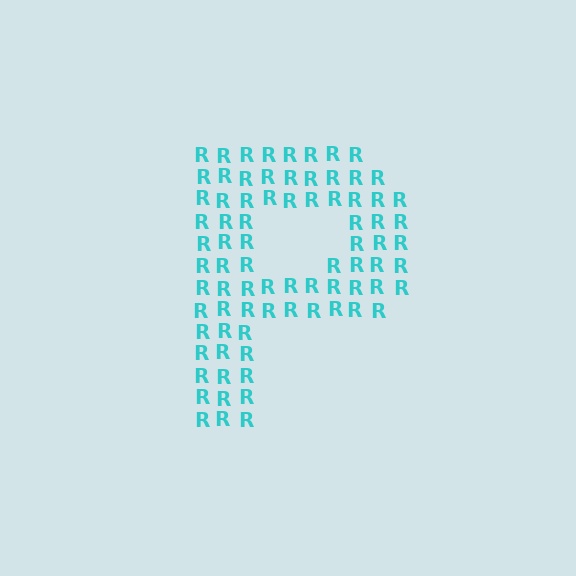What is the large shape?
The large shape is the letter P.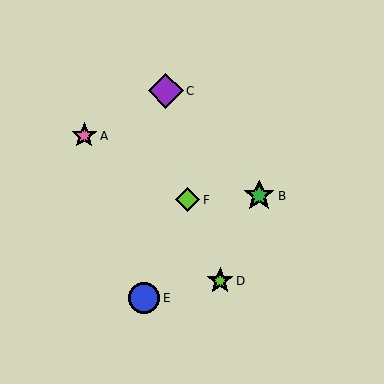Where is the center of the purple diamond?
The center of the purple diamond is at (166, 91).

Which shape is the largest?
The purple diamond (labeled C) is the largest.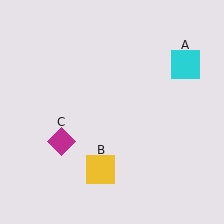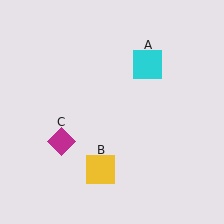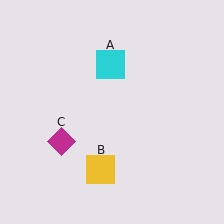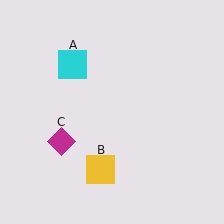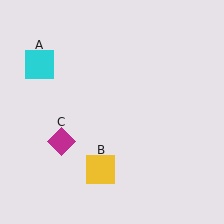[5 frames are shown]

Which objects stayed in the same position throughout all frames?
Yellow square (object B) and magenta diamond (object C) remained stationary.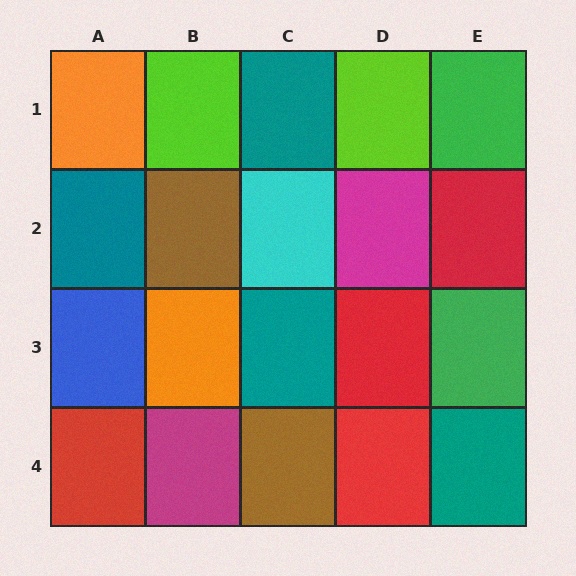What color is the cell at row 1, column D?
Lime.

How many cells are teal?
4 cells are teal.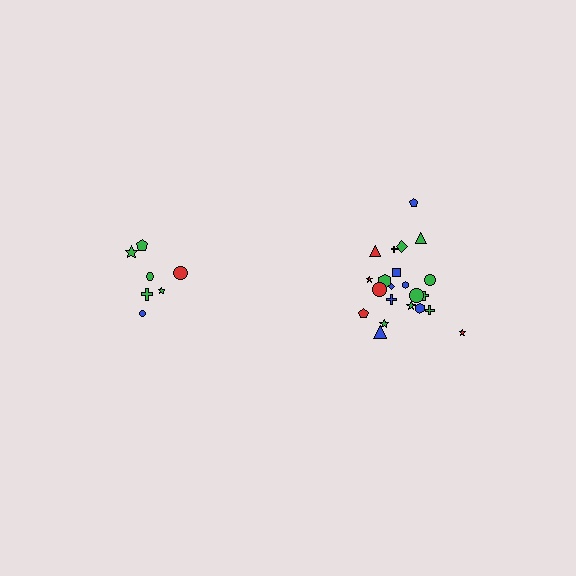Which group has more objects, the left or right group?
The right group.